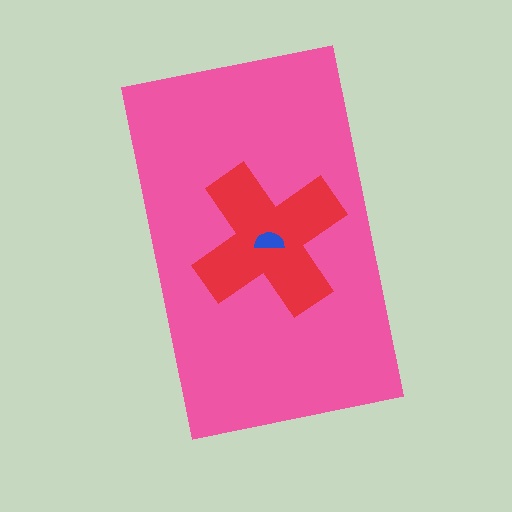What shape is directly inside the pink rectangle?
The red cross.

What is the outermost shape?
The pink rectangle.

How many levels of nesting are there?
3.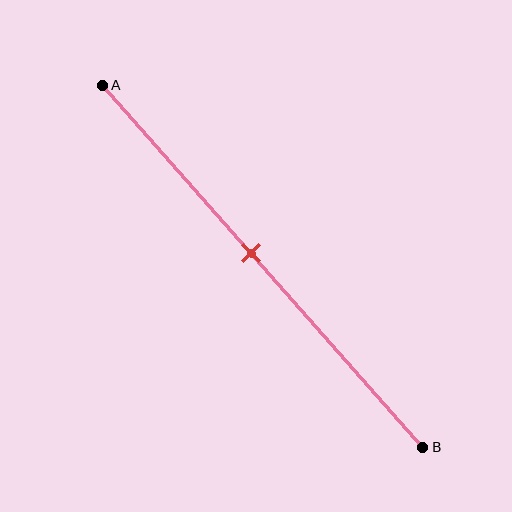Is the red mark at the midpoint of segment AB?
No, the mark is at about 45% from A, not at the 50% midpoint.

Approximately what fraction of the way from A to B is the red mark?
The red mark is approximately 45% of the way from A to B.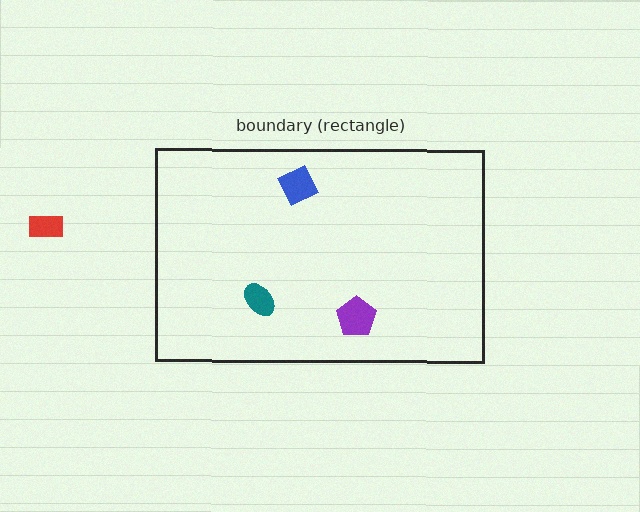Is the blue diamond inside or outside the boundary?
Inside.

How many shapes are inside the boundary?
3 inside, 1 outside.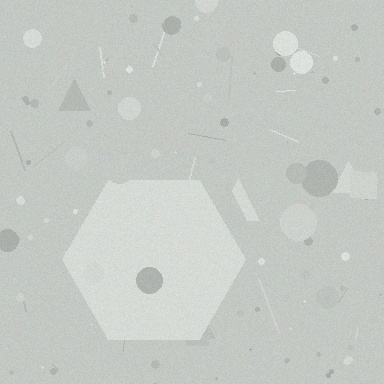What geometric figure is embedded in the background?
A hexagon is embedded in the background.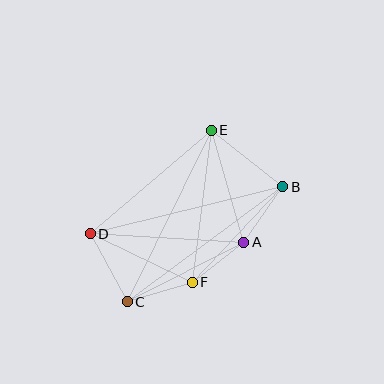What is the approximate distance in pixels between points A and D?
The distance between A and D is approximately 154 pixels.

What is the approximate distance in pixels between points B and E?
The distance between B and E is approximately 91 pixels.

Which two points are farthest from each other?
Points B and D are farthest from each other.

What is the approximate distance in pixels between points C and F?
The distance between C and F is approximately 68 pixels.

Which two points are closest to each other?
Points A and F are closest to each other.